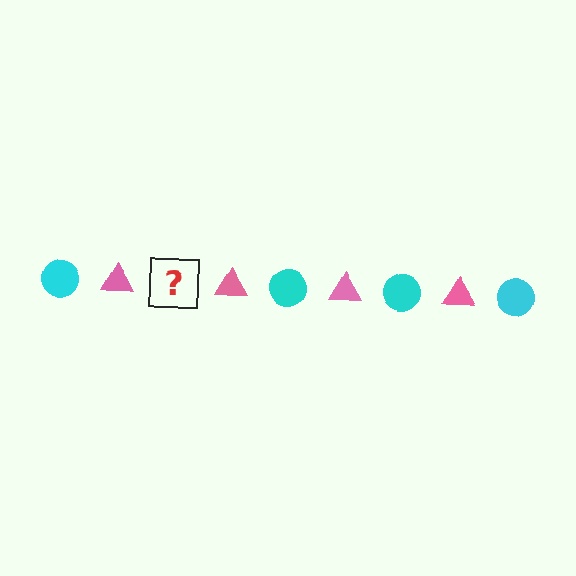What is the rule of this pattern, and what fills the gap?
The rule is that the pattern alternates between cyan circle and pink triangle. The gap should be filled with a cyan circle.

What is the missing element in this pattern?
The missing element is a cyan circle.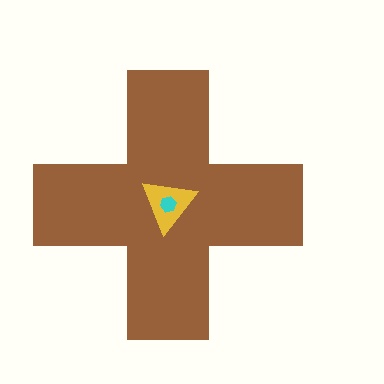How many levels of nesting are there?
3.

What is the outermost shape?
The brown cross.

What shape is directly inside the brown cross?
The yellow triangle.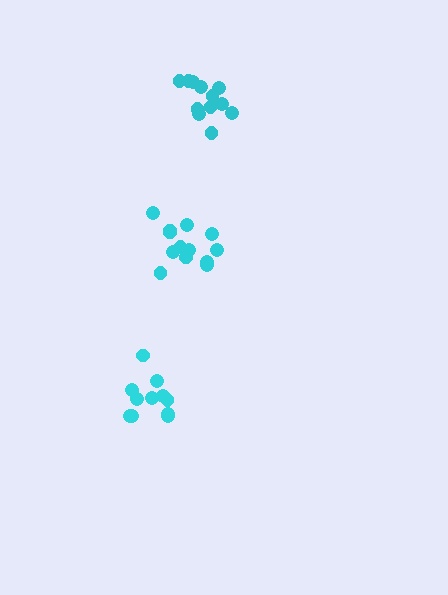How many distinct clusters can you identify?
There are 3 distinct clusters.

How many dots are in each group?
Group 1: 12 dots, Group 2: 11 dots, Group 3: 13 dots (36 total).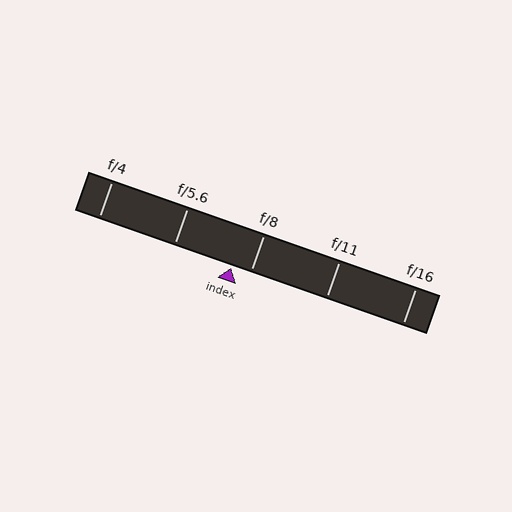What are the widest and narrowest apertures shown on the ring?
The widest aperture shown is f/4 and the narrowest is f/16.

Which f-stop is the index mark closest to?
The index mark is closest to f/8.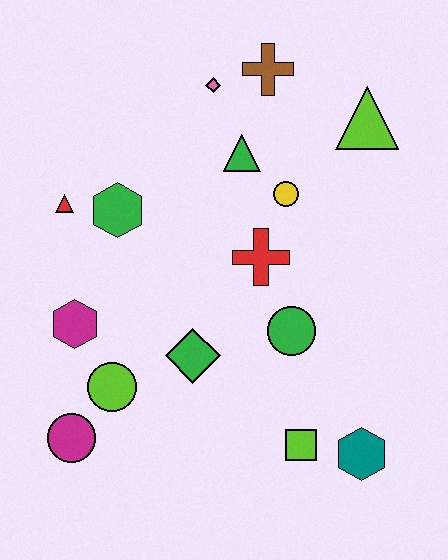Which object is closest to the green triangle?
The yellow circle is closest to the green triangle.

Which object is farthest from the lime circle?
The lime triangle is farthest from the lime circle.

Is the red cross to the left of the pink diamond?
No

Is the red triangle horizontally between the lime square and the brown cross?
No